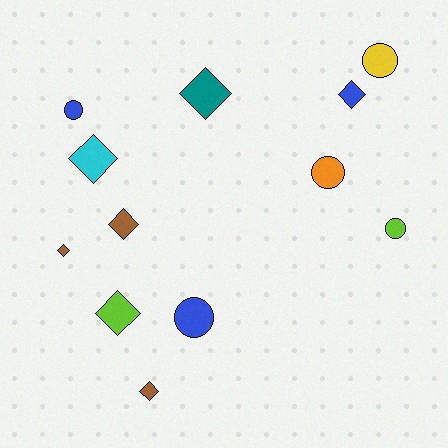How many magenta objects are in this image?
There are no magenta objects.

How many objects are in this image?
There are 12 objects.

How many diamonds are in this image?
There are 7 diamonds.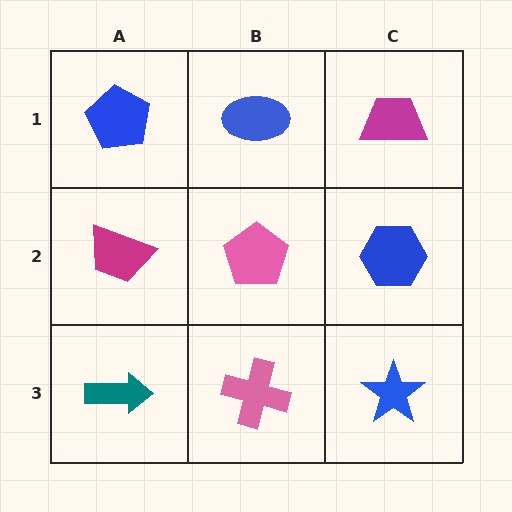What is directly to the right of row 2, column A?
A pink pentagon.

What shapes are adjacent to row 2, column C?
A magenta trapezoid (row 1, column C), a blue star (row 3, column C), a pink pentagon (row 2, column B).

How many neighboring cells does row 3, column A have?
2.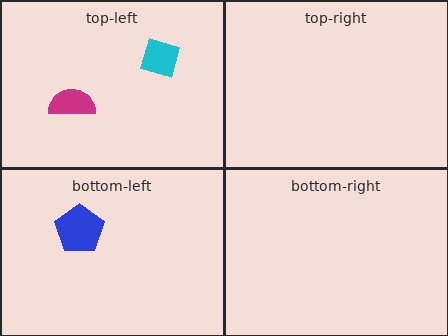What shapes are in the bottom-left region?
The blue pentagon.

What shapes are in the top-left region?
The magenta semicircle, the cyan diamond.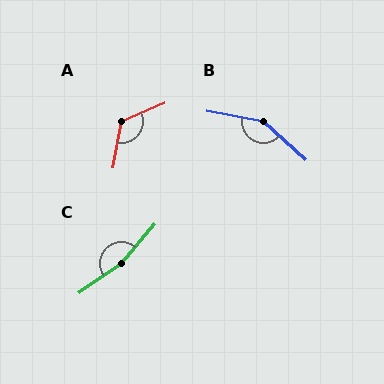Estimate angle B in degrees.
Approximately 148 degrees.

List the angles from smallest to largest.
A (123°), B (148°), C (164°).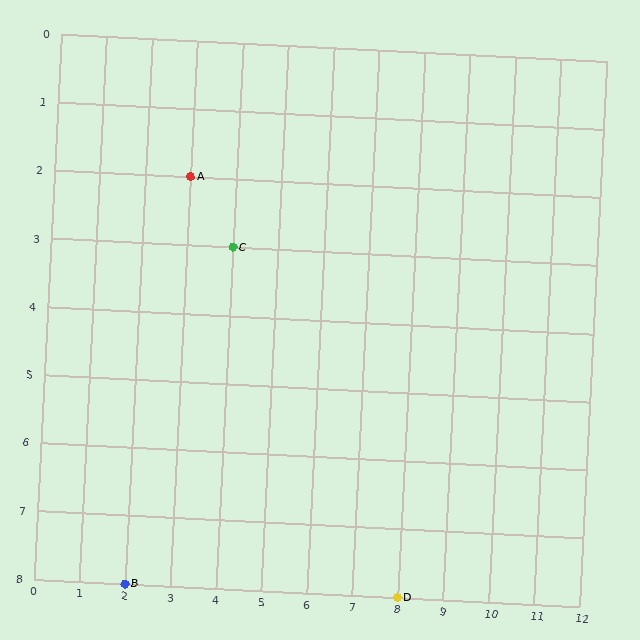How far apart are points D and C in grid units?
Points D and C are 4 columns and 5 rows apart (about 6.4 grid units diagonally).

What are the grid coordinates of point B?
Point B is at grid coordinates (2, 8).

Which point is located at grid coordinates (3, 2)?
Point A is at (3, 2).